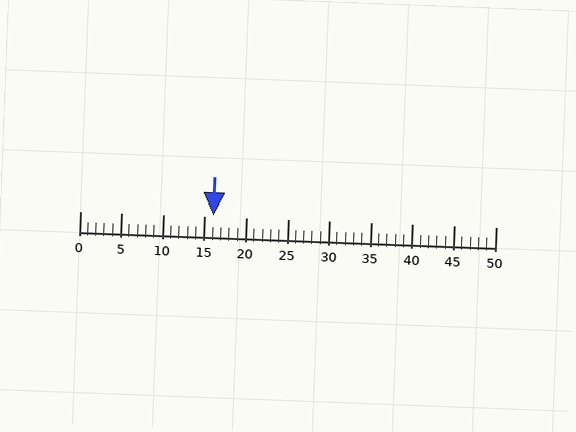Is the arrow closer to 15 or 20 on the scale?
The arrow is closer to 15.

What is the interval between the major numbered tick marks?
The major tick marks are spaced 5 units apart.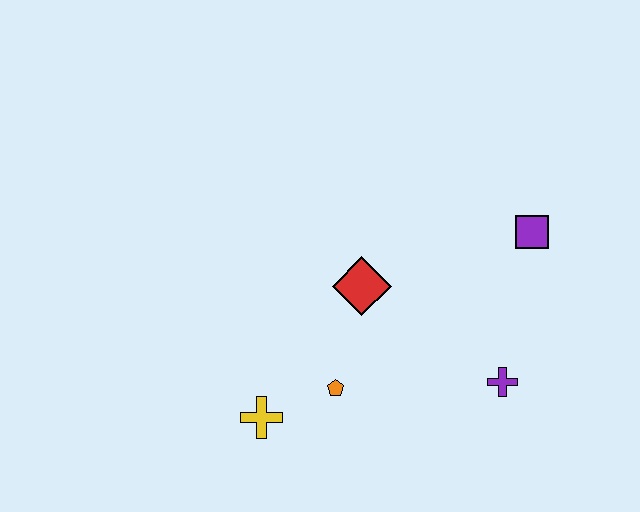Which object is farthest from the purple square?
The yellow cross is farthest from the purple square.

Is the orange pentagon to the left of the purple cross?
Yes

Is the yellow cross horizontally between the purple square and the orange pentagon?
No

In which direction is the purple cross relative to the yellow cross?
The purple cross is to the right of the yellow cross.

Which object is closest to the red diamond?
The orange pentagon is closest to the red diamond.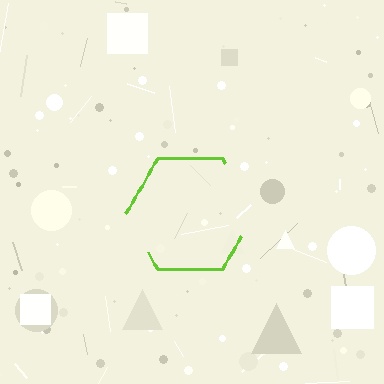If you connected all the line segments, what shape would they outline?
They would outline a hexagon.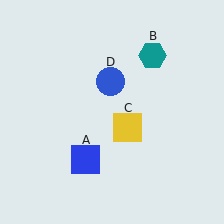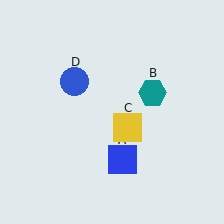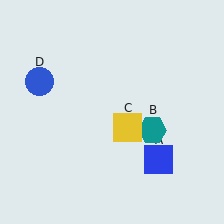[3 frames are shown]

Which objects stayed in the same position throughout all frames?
Yellow square (object C) remained stationary.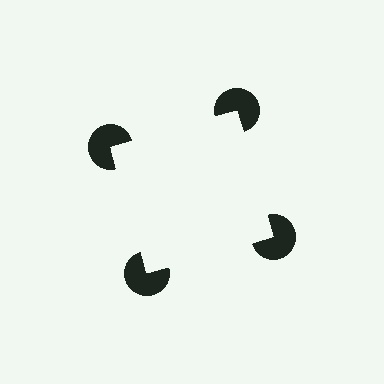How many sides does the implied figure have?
4 sides.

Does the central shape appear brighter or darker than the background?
It typically appears slightly brighter than the background, even though no actual brightness change is drawn.